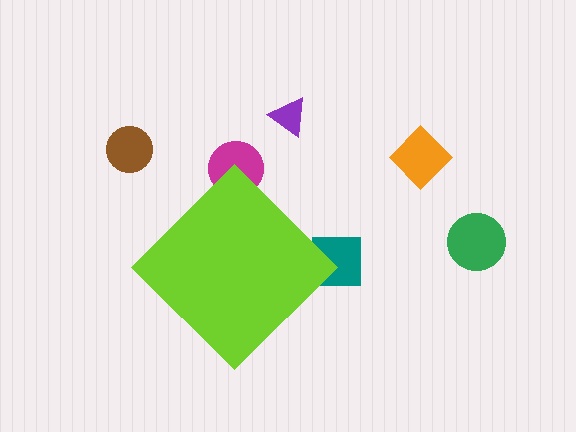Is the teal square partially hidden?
Yes, the teal square is partially hidden behind the lime diamond.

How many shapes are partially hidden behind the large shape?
2 shapes are partially hidden.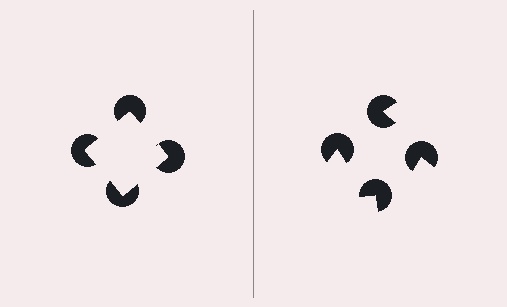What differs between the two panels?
The pac-man discs are positioned identically on both sides; only the wedge orientations differ. On the left they align to a square; on the right they are misaligned.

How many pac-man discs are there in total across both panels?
8 — 4 on each side.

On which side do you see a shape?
An illusory square appears on the left side. On the right side the wedge cuts are rotated, so no coherent shape forms.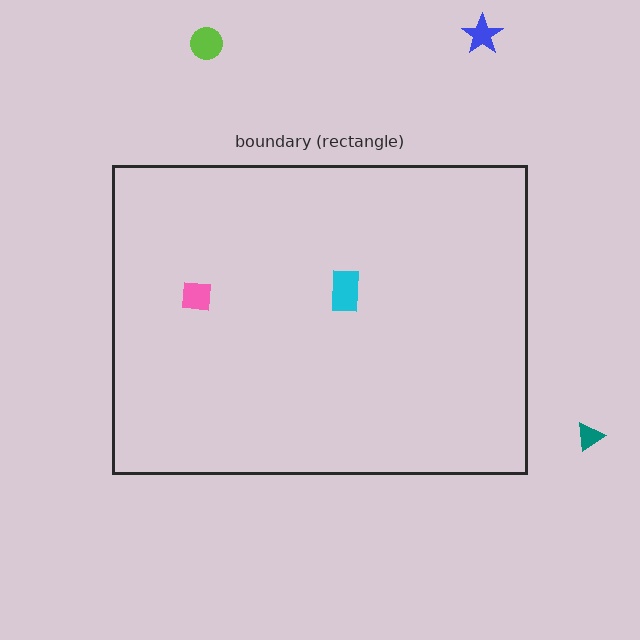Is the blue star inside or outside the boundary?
Outside.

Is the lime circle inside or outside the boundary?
Outside.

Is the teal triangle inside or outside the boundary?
Outside.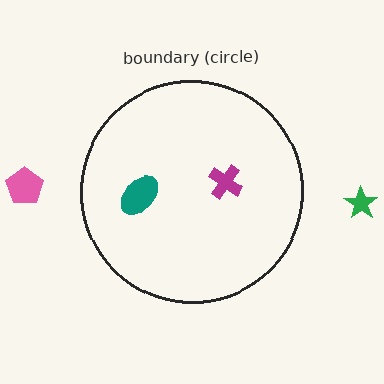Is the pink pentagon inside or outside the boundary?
Outside.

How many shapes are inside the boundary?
2 inside, 2 outside.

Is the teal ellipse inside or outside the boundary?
Inside.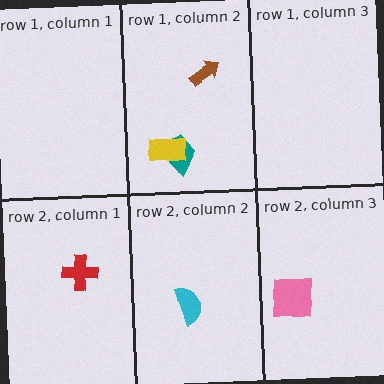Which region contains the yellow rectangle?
The row 1, column 2 region.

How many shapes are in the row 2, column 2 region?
1.